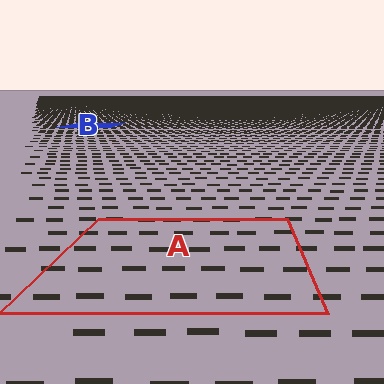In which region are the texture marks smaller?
The texture marks are smaller in region B, because it is farther away.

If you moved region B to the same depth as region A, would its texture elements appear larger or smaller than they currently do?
They would appear larger. At a closer depth, the same texture elements are projected at a bigger on-screen size.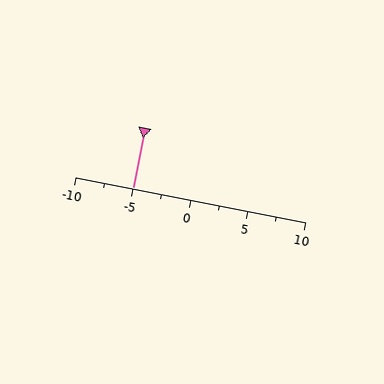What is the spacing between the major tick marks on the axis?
The major ticks are spaced 5 apart.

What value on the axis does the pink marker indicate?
The marker indicates approximately -5.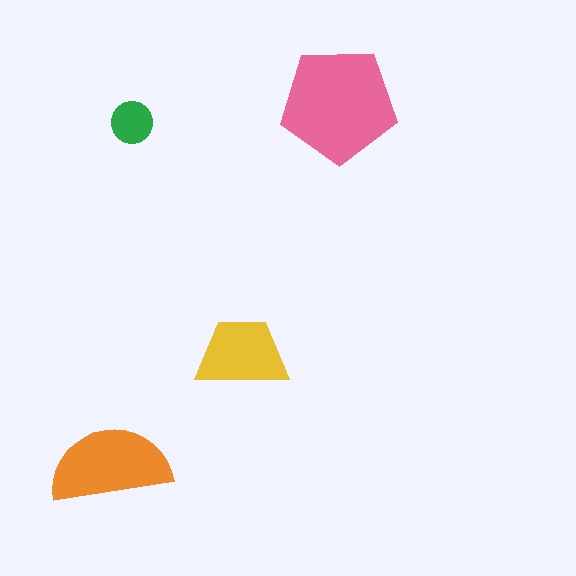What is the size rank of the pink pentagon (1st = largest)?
1st.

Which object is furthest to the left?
The orange semicircle is leftmost.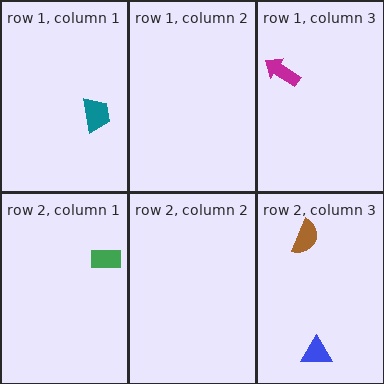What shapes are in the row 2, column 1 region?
The green rectangle.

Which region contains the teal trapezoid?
The row 1, column 1 region.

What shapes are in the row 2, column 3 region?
The brown semicircle, the blue triangle.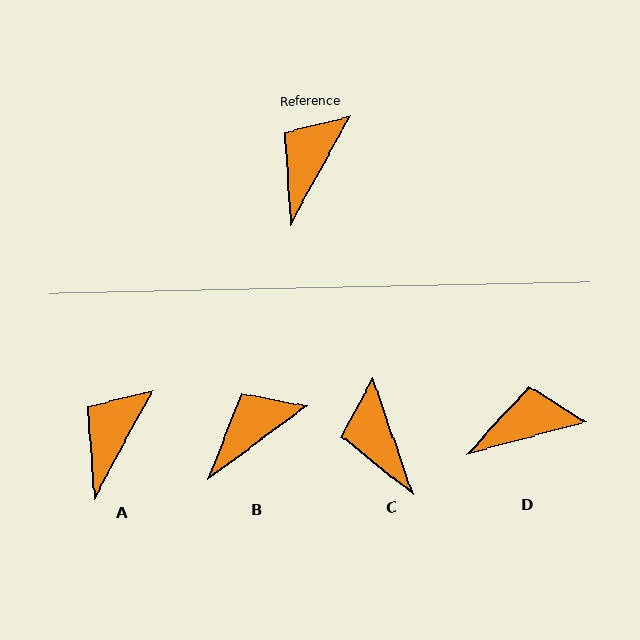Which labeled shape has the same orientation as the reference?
A.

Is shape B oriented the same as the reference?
No, it is off by about 25 degrees.